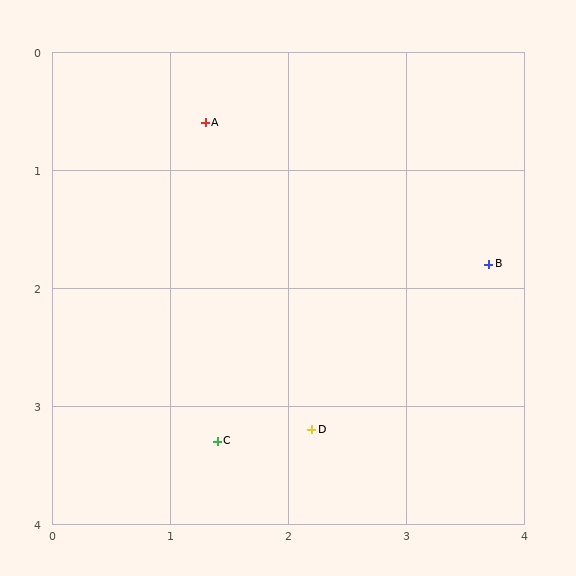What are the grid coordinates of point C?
Point C is at approximately (1.4, 3.3).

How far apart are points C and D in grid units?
Points C and D are about 0.8 grid units apart.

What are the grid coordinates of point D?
Point D is at approximately (2.2, 3.2).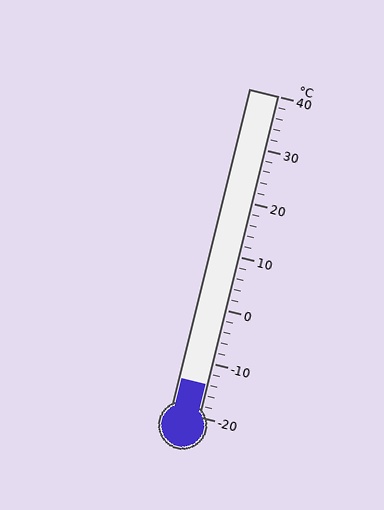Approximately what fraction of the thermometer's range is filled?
The thermometer is filled to approximately 10% of its range.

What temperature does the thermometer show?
The thermometer shows approximately -14°C.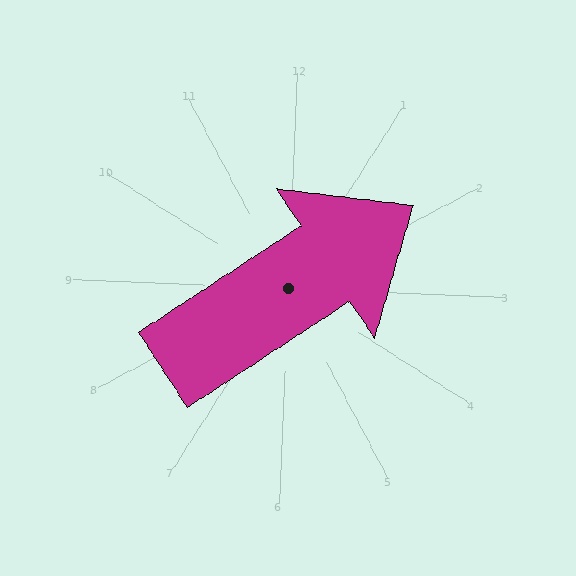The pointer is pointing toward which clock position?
Roughly 2 o'clock.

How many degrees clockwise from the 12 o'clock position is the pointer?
Approximately 54 degrees.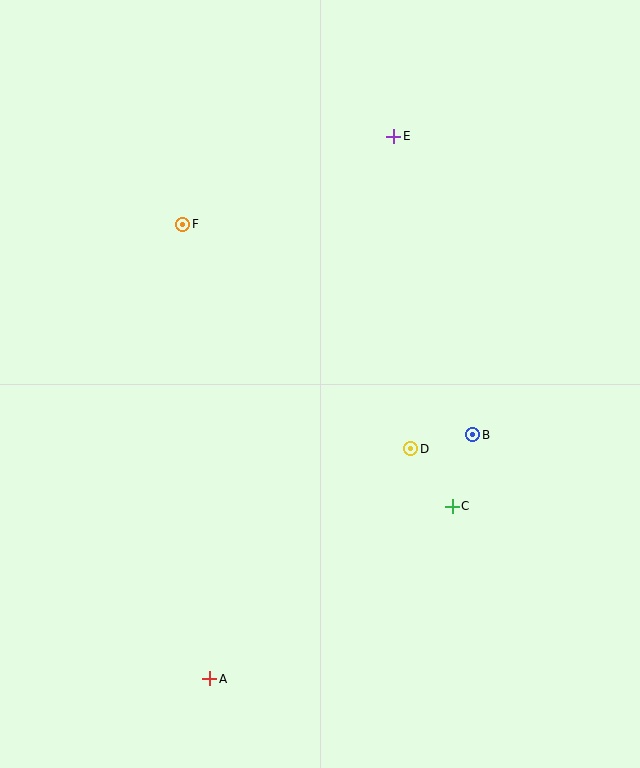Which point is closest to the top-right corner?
Point E is closest to the top-right corner.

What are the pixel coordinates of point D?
Point D is at (411, 449).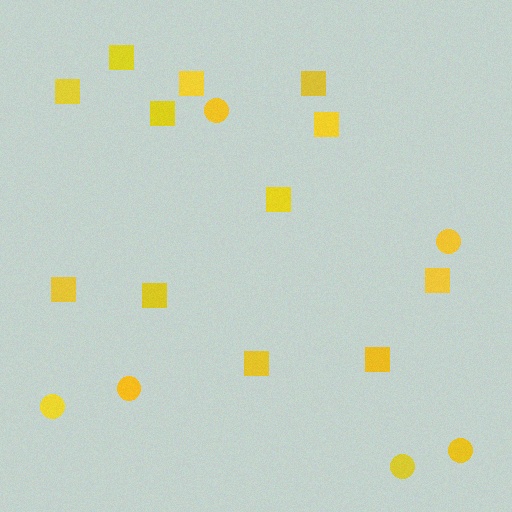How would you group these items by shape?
There are 2 groups: one group of circles (6) and one group of squares (12).